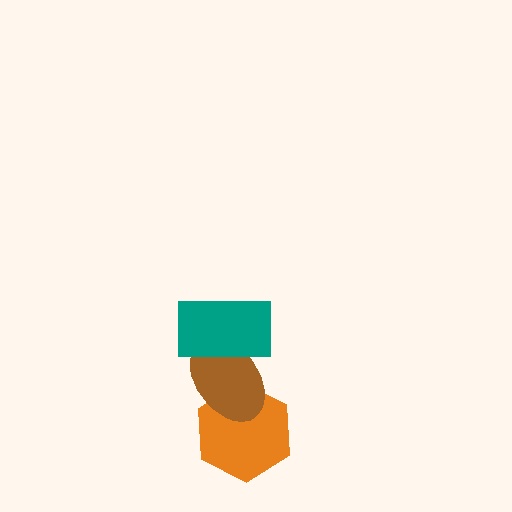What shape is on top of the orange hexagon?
The brown ellipse is on top of the orange hexagon.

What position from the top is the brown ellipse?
The brown ellipse is 2nd from the top.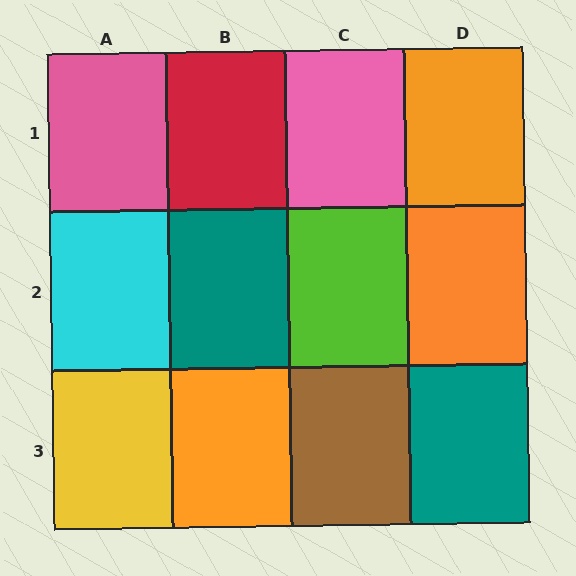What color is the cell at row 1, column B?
Red.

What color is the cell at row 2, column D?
Orange.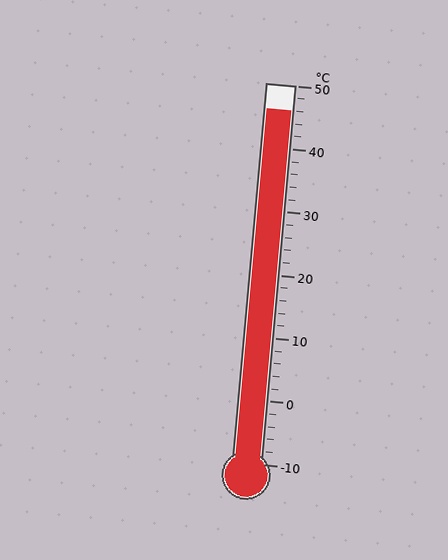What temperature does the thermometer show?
The thermometer shows approximately 46°C.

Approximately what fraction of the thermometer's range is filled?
The thermometer is filled to approximately 95% of its range.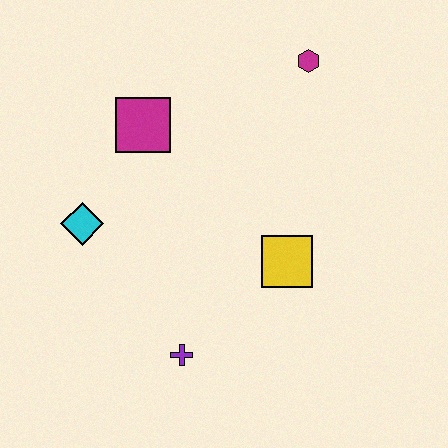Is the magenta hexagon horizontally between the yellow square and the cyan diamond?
No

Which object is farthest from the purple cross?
The magenta hexagon is farthest from the purple cross.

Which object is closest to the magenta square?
The cyan diamond is closest to the magenta square.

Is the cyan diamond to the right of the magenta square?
No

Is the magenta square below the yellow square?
No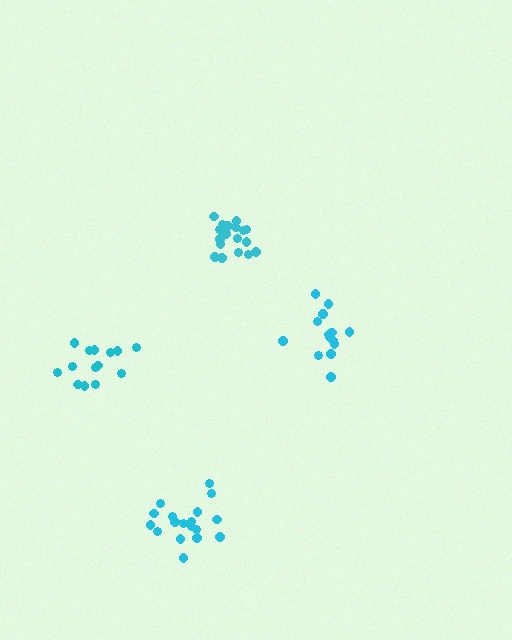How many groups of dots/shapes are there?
There are 4 groups.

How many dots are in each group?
Group 1: 14 dots, Group 2: 18 dots, Group 3: 18 dots, Group 4: 15 dots (65 total).